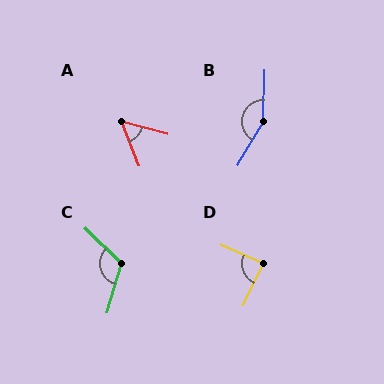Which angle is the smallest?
A, at approximately 54 degrees.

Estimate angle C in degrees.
Approximately 117 degrees.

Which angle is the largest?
B, at approximately 152 degrees.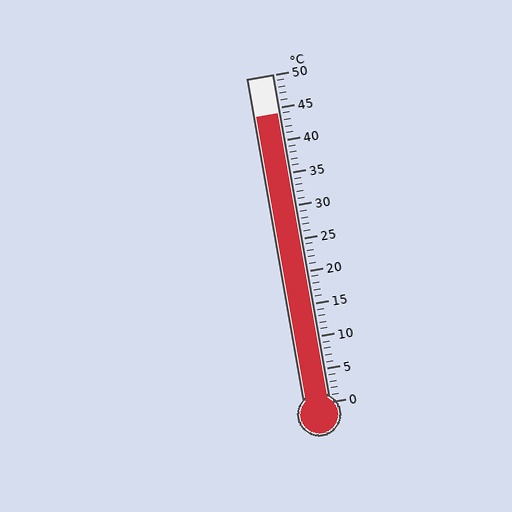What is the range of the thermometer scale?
The thermometer scale ranges from 0°C to 50°C.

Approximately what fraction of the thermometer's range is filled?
The thermometer is filled to approximately 90% of its range.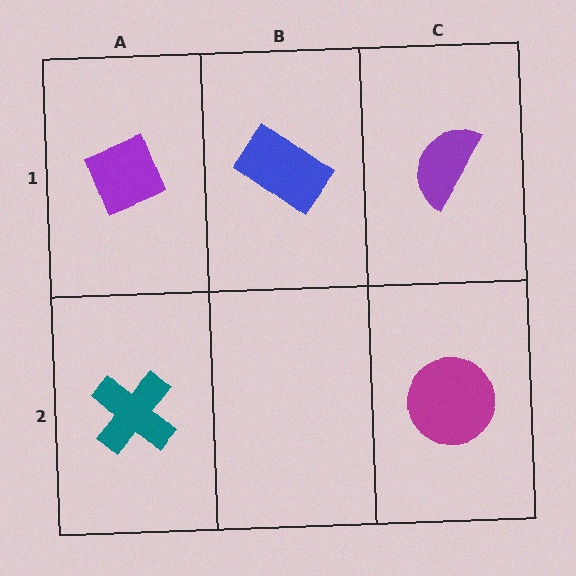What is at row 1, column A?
A purple diamond.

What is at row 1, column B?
A blue rectangle.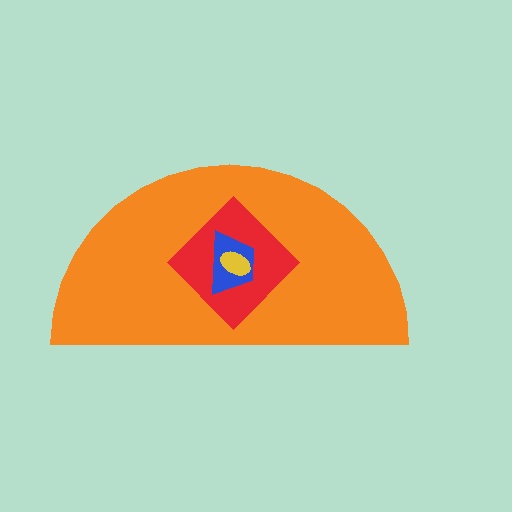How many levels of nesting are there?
4.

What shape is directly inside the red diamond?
The blue trapezoid.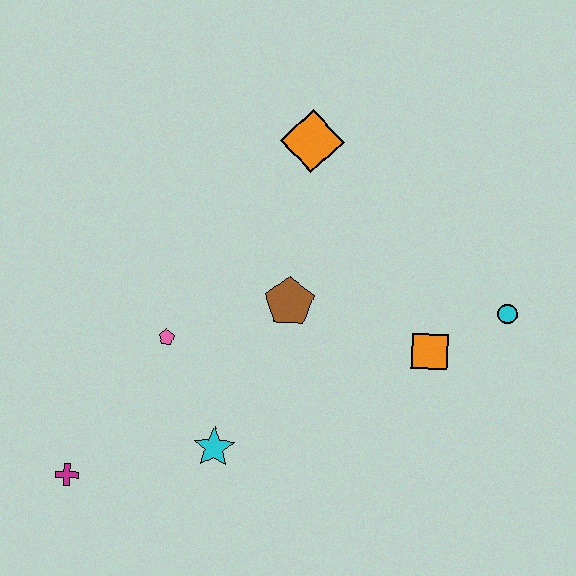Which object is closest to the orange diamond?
The brown pentagon is closest to the orange diamond.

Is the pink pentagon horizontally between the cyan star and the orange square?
No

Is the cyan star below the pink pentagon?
Yes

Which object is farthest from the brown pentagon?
The magenta cross is farthest from the brown pentagon.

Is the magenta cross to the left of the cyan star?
Yes